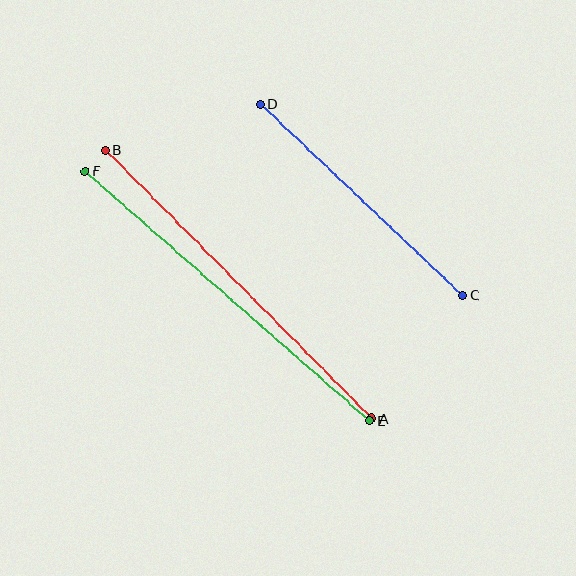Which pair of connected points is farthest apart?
Points E and F are farthest apart.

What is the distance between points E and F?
The distance is approximately 378 pixels.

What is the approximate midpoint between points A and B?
The midpoint is at approximately (239, 284) pixels.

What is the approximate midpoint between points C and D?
The midpoint is at approximately (361, 199) pixels.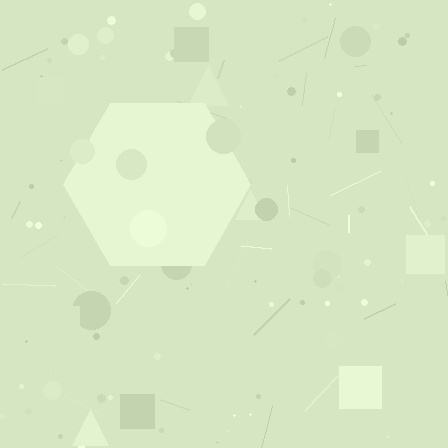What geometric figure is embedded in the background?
A hexagon is embedded in the background.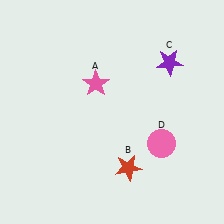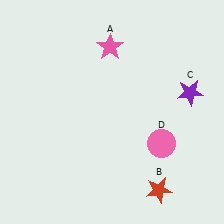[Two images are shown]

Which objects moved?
The objects that moved are: the pink star (A), the red star (B), the purple star (C).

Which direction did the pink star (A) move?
The pink star (A) moved up.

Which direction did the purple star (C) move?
The purple star (C) moved down.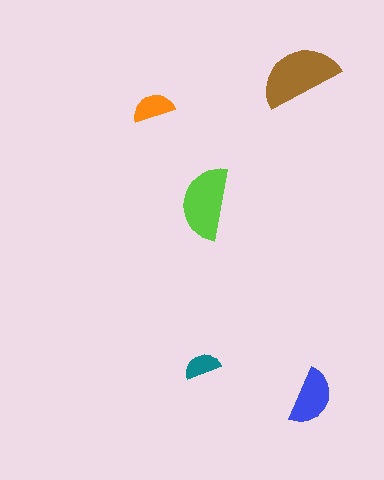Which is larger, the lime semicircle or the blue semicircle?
The lime one.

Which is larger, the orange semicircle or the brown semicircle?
The brown one.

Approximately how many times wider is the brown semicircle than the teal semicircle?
About 2 times wider.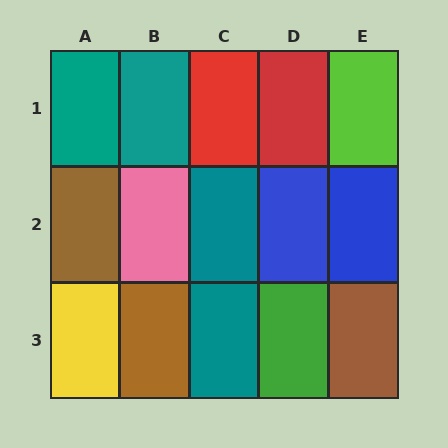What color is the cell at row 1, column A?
Teal.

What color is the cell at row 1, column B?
Teal.